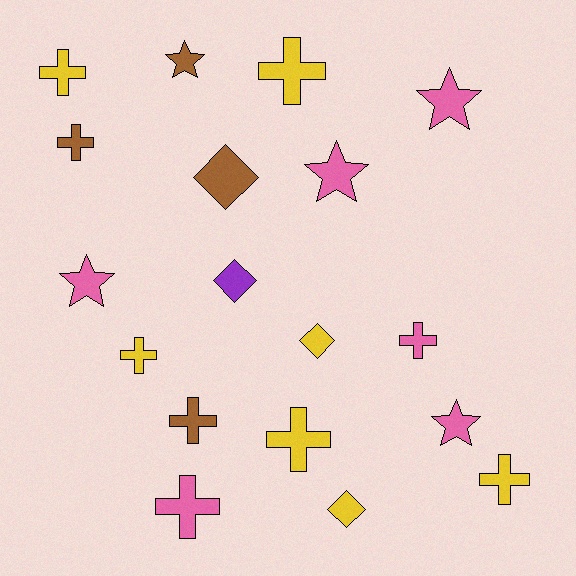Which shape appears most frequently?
Cross, with 9 objects.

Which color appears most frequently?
Yellow, with 7 objects.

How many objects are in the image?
There are 18 objects.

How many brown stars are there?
There is 1 brown star.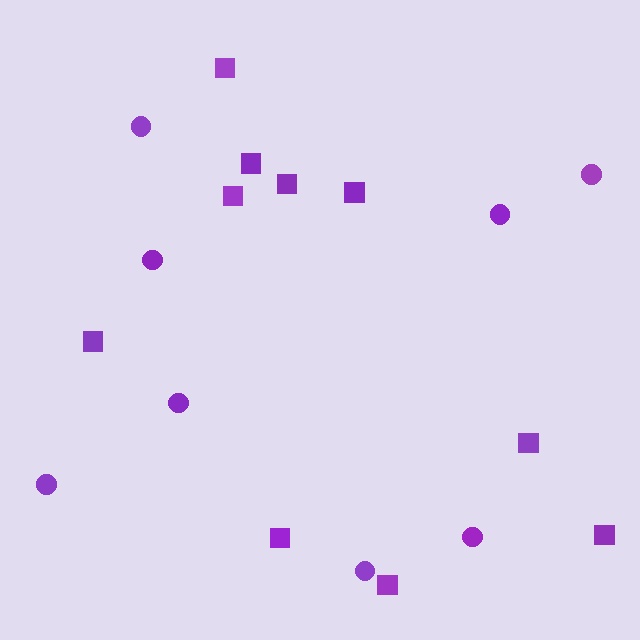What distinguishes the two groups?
There are 2 groups: one group of squares (10) and one group of circles (8).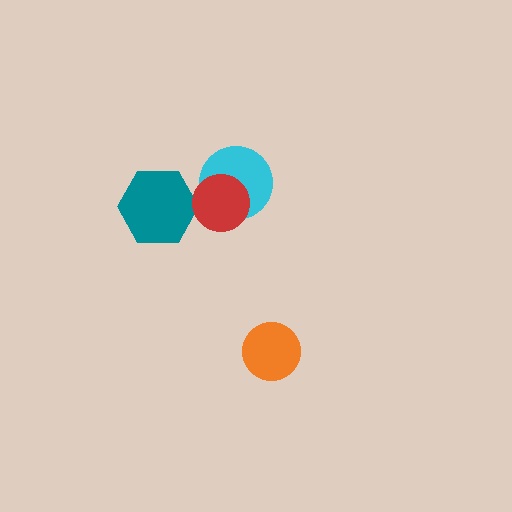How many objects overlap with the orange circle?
0 objects overlap with the orange circle.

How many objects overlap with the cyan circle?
1 object overlaps with the cyan circle.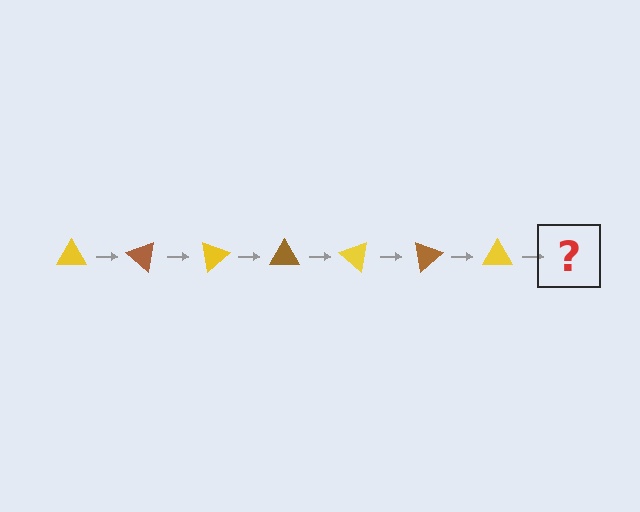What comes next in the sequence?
The next element should be a brown triangle, rotated 280 degrees from the start.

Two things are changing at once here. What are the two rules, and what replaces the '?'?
The two rules are that it rotates 40 degrees each step and the color cycles through yellow and brown. The '?' should be a brown triangle, rotated 280 degrees from the start.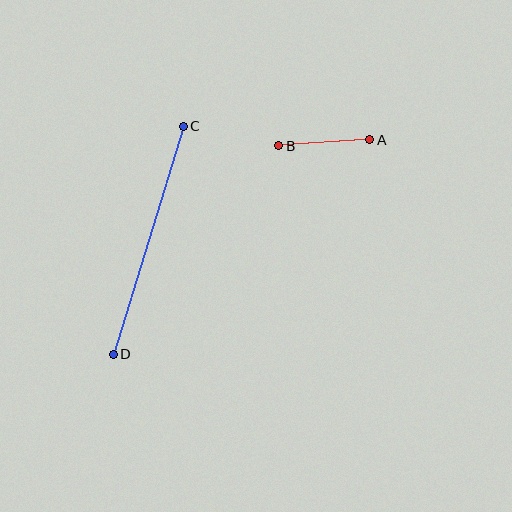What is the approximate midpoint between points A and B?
The midpoint is at approximately (324, 143) pixels.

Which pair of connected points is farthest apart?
Points C and D are farthest apart.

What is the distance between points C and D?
The distance is approximately 239 pixels.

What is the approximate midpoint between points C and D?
The midpoint is at approximately (148, 240) pixels.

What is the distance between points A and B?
The distance is approximately 91 pixels.